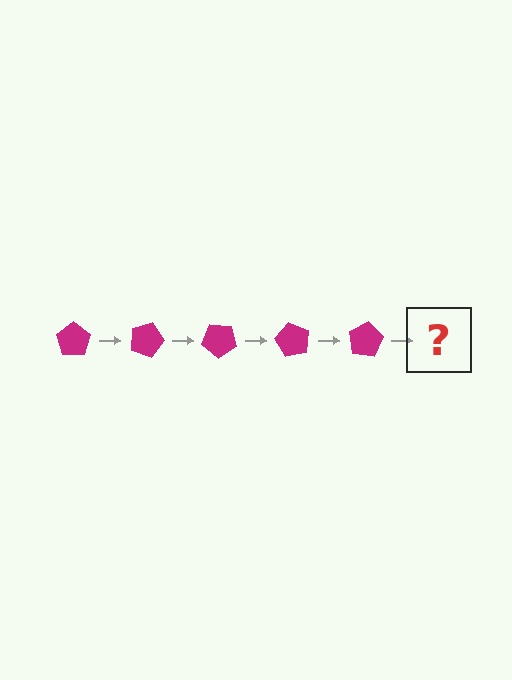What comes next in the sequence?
The next element should be a magenta pentagon rotated 100 degrees.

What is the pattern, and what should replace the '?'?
The pattern is that the pentagon rotates 20 degrees each step. The '?' should be a magenta pentagon rotated 100 degrees.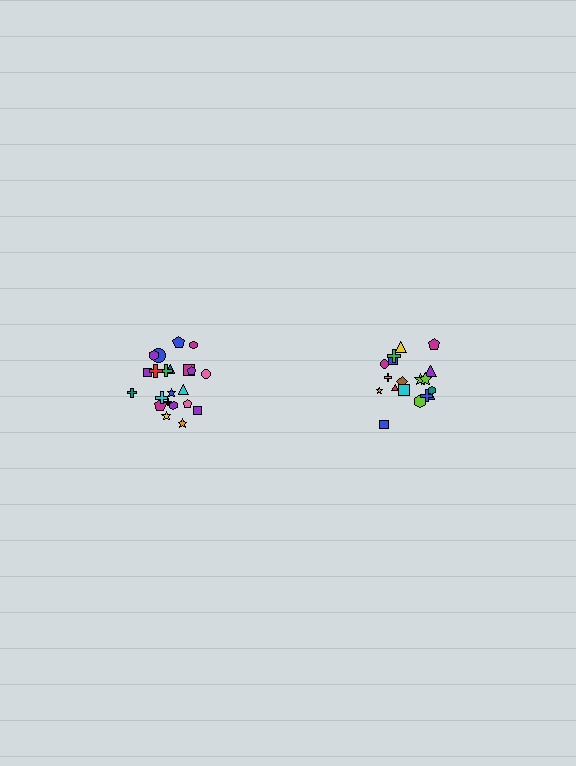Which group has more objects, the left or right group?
The left group.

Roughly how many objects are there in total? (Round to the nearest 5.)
Roughly 40 objects in total.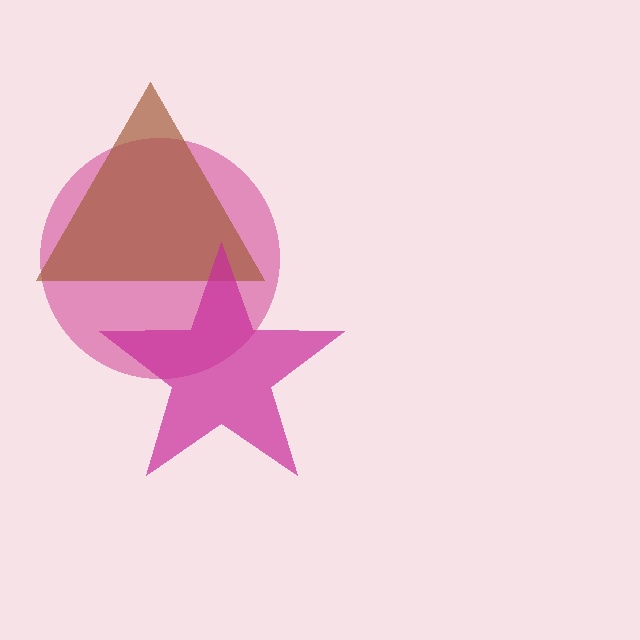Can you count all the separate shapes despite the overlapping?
Yes, there are 3 separate shapes.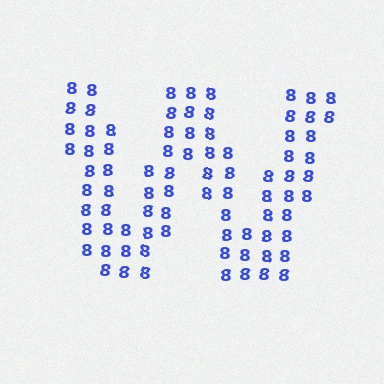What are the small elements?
The small elements are digit 8's.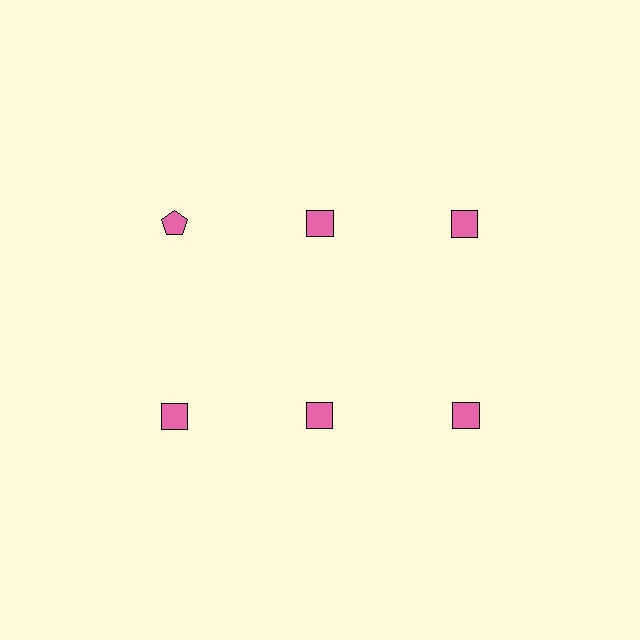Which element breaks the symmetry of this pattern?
The pink pentagon in the top row, leftmost column breaks the symmetry. All other shapes are pink squares.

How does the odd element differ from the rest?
It has a different shape: pentagon instead of square.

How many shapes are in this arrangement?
There are 6 shapes arranged in a grid pattern.